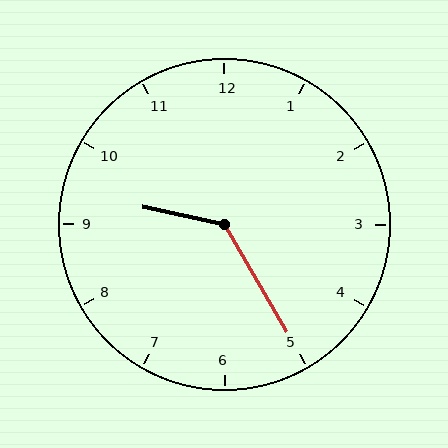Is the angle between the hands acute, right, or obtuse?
It is obtuse.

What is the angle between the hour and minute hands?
Approximately 132 degrees.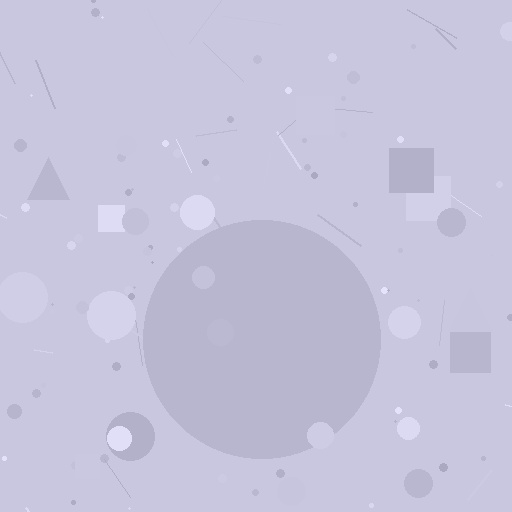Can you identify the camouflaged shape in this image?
The camouflaged shape is a circle.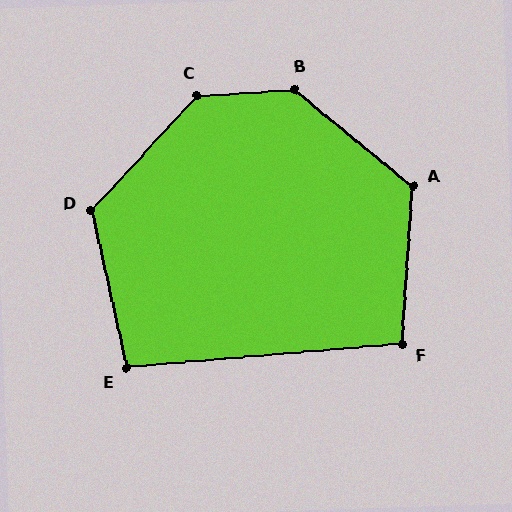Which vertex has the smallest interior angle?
E, at approximately 98 degrees.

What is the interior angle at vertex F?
Approximately 98 degrees (obtuse).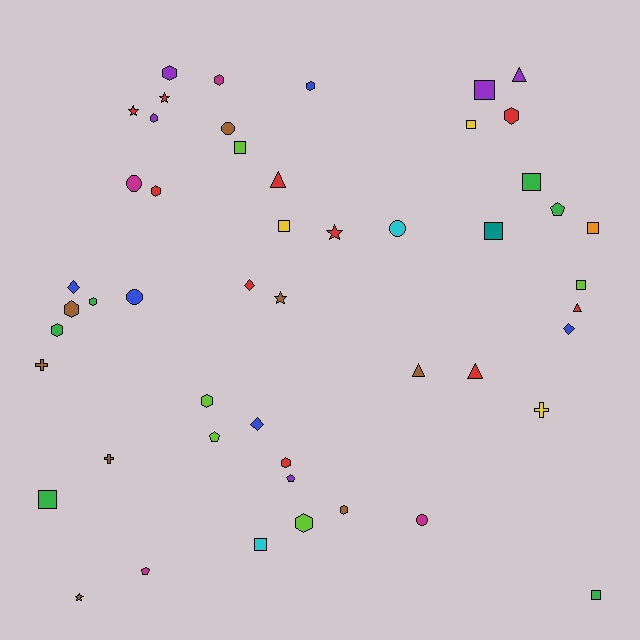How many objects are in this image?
There are 50 objects.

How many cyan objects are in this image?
There are 2 cyan objects.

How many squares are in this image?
There are 11 squares.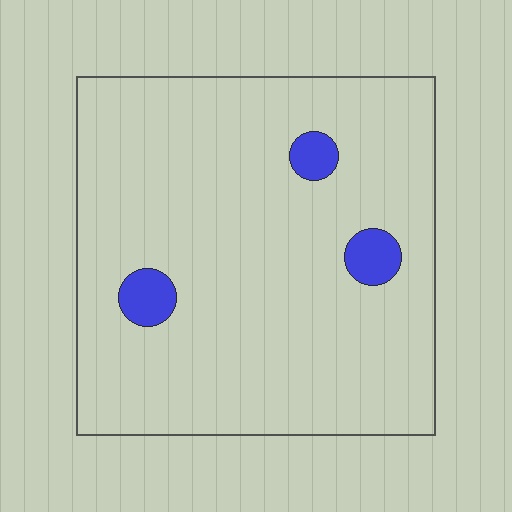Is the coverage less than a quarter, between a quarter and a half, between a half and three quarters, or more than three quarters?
Less than a quarter.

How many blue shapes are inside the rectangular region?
3.